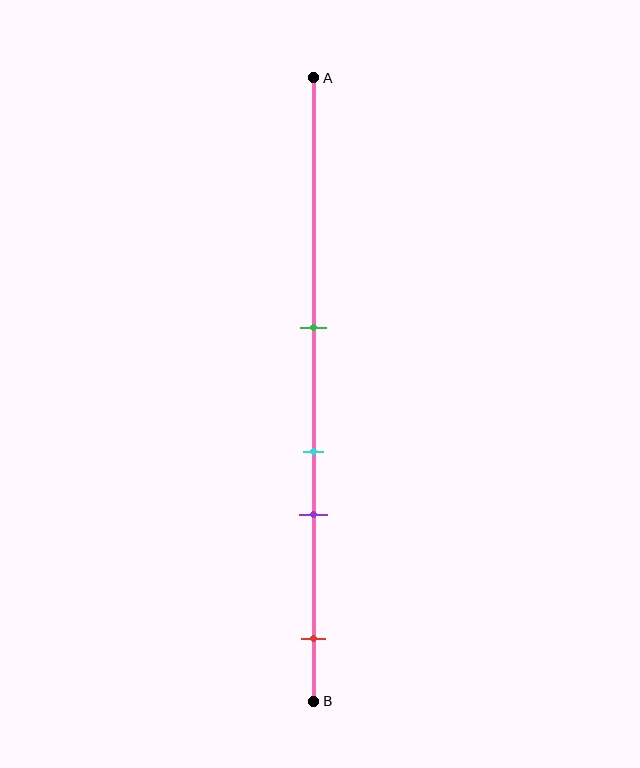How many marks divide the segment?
There are 4 marks dividing the segment.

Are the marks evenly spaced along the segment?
No, the marks are not evenly spaced.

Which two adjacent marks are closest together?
The cyan and purple marks are the closest adjacent pair.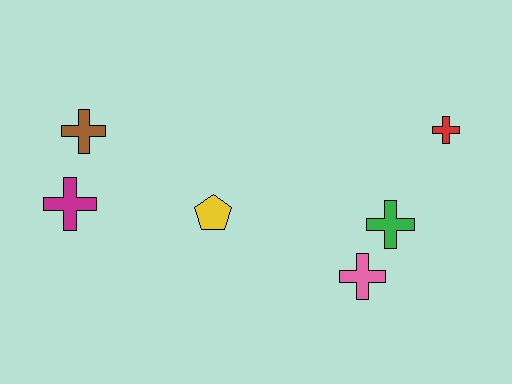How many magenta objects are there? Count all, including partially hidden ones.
There is 1 magenta object.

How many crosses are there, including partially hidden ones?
There are 5 crosses.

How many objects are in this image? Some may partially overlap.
There are 6 objects.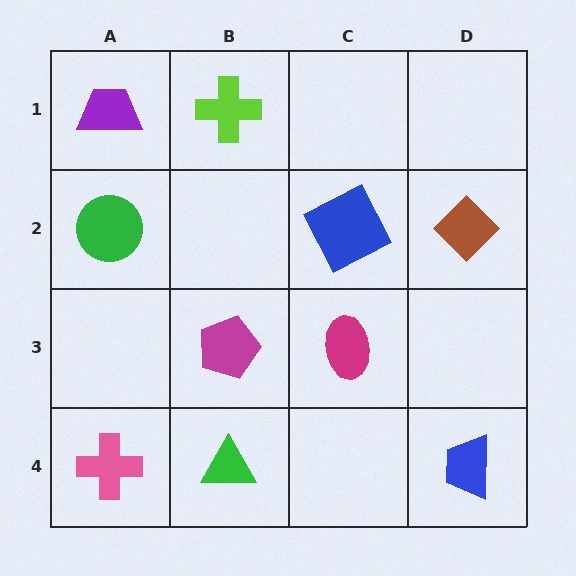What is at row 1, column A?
A purple trapezoid.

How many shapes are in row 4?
3 shapes.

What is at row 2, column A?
A green circle.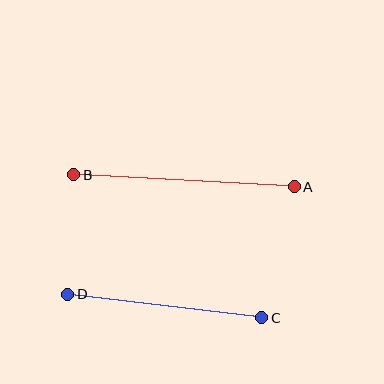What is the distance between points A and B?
The distance is approximately 221 pixels.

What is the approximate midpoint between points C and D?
The midpoint is at approximately (165, 306) pixels.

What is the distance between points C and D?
The distance is approximately 195 pixels.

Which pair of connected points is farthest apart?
Points A and B are farthest apart.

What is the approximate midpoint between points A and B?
The midpoint is at approximately (184, 181) pixels.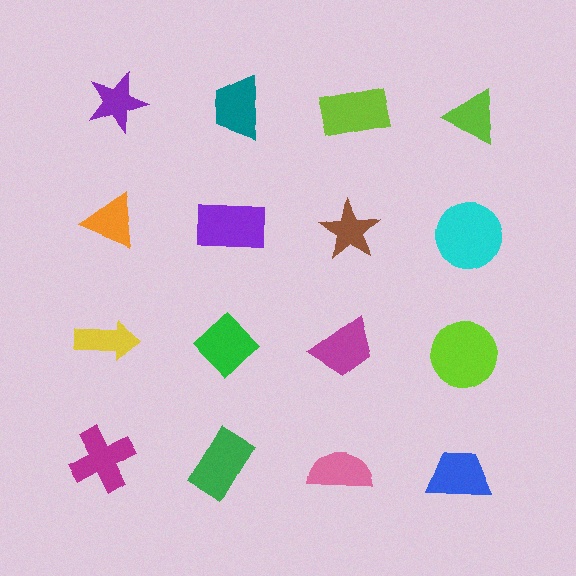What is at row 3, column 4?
A lime circle.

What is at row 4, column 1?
A magenta cross.